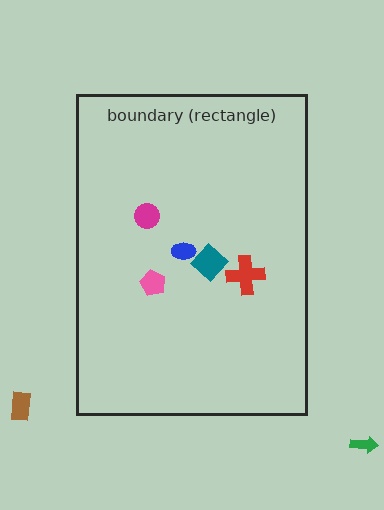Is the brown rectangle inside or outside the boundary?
Outside.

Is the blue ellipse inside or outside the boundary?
Inside.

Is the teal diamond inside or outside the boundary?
Inside.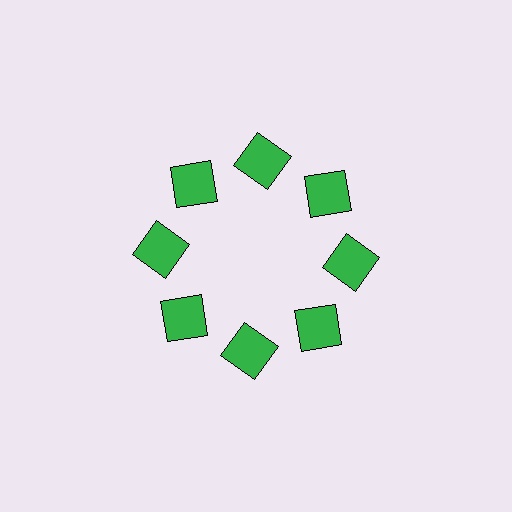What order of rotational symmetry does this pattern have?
This pattern has 8-fold rotational symmetry.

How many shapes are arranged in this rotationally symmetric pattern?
There are 8 shapes, arranged in 8 groups of 1.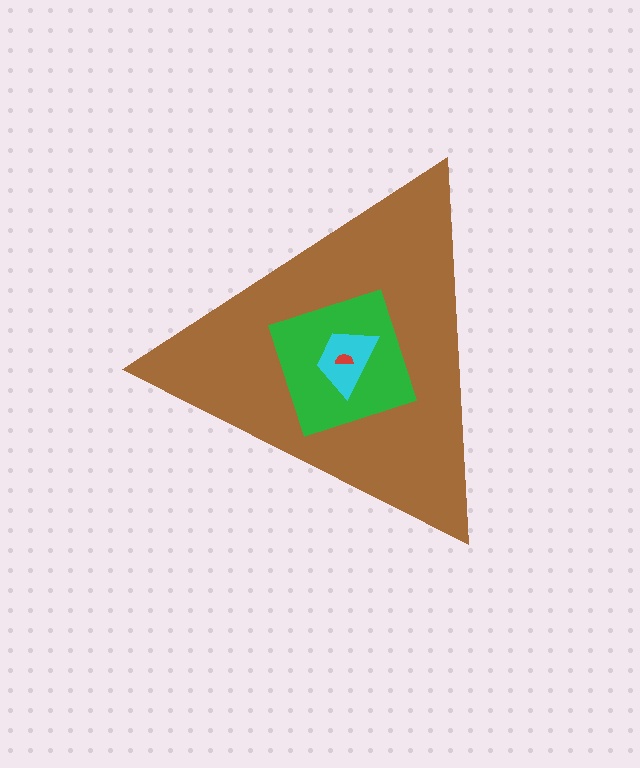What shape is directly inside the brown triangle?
The green diamond.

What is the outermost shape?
The brown triangle.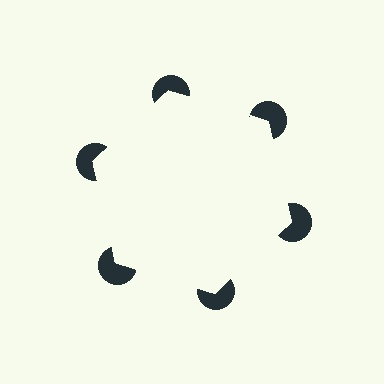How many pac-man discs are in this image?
There are 6 — one at each vertex of the illusory hexagon.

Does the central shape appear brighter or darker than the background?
It typically appears slightly brighter than the background, even though no actual brightness change is drawn.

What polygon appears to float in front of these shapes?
An illusory hexagon — its edges are inferred from the aligned wedge cuts in the pac-man discs, not physically drawn.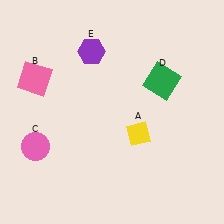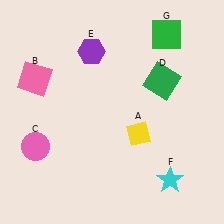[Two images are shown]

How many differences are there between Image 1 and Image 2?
There are 2 differences between the two images.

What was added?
A cyan star (F), a green square (G) were added in Image 2.